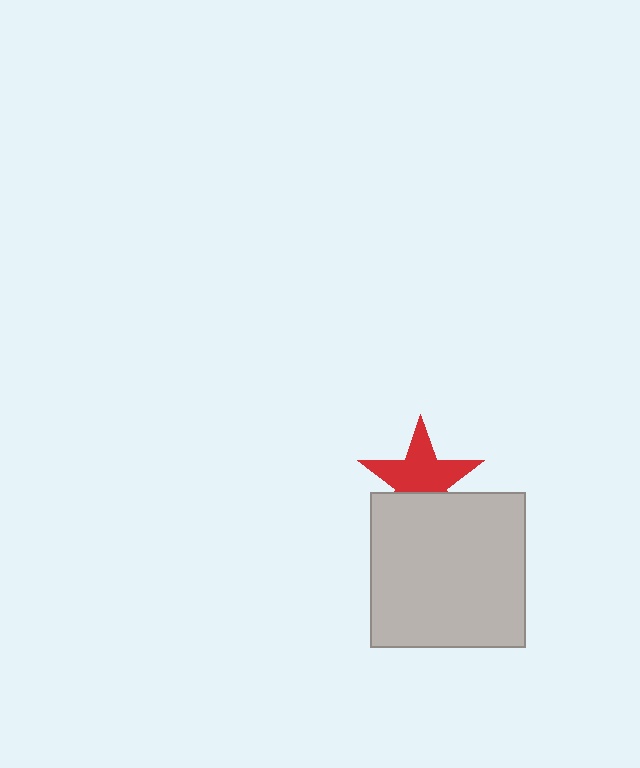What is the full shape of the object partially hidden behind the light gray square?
The partially hidden object is a red star.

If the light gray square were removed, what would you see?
You would see the complete red star.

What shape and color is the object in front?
The object in front is a light gray square.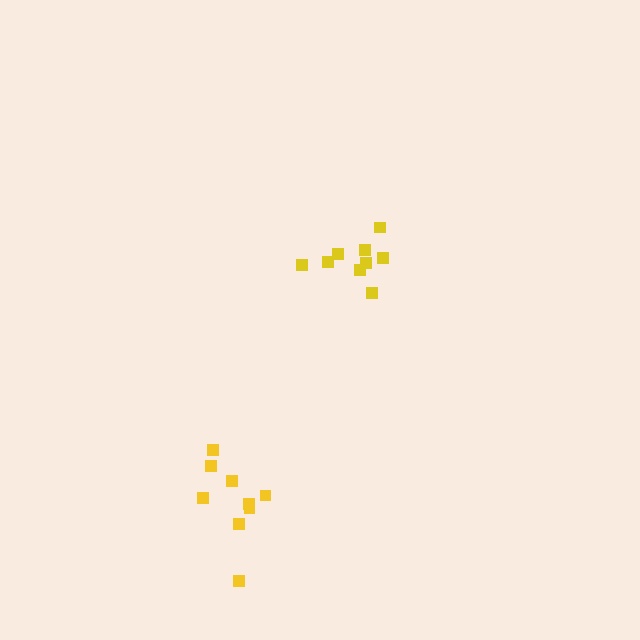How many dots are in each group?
Group 1: 9 dots, Group 2: 9 dots (18 total).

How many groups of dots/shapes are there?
There are 2 groups.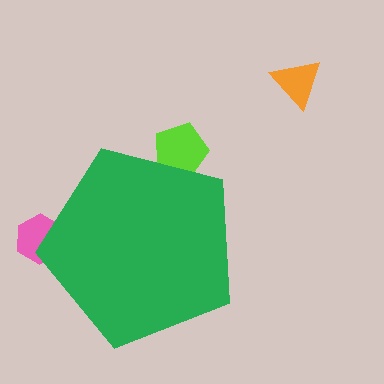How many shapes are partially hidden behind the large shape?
2 shapes are partially hidden.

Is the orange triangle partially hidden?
No, the orange triangle is fully visible.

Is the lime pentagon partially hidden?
Yes, the lime pentagon is partially hidden behind the green pentagon.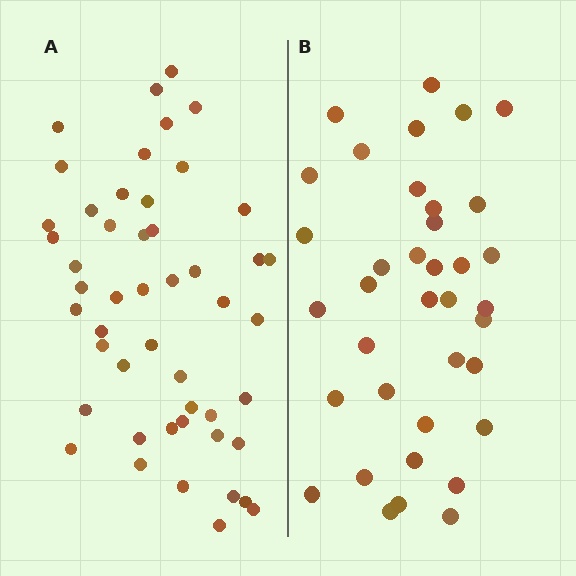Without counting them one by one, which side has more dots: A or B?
Region A (the left region) has more dots.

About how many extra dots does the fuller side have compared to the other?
Region A has roughly 12 or so more dots than region B.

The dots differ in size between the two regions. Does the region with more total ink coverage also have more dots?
No. Region B has more total ink coverage because its dots are larger, but region A actually contains more individual dots. Total area can be misleading — the number of items is what matters here.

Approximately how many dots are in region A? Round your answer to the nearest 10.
About 50 dots. (The exact count is 49, which rounds to 50.)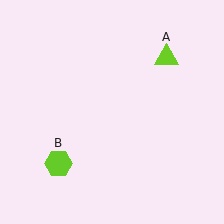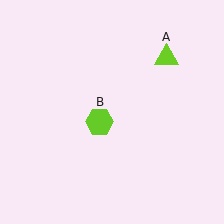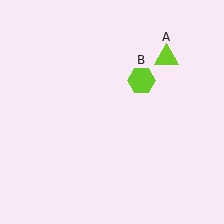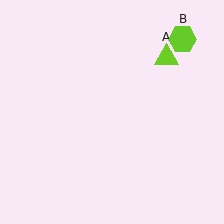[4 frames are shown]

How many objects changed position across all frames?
1 object changed position: lime hexagon (object B).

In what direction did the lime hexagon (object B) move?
The lime hexagon (object B) moved up and to the right.